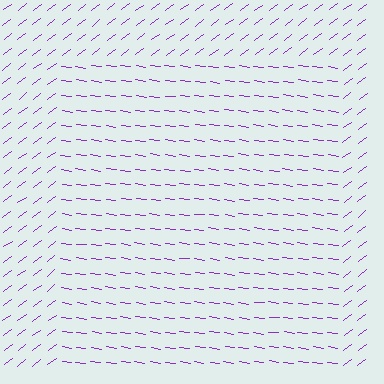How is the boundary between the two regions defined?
The boundary is defined purely by a change in line orientation (approximately 45 degrees difference). All lines are the same color and thickness.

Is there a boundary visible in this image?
Yes, there is a texture boundary formed by a change in line orientation.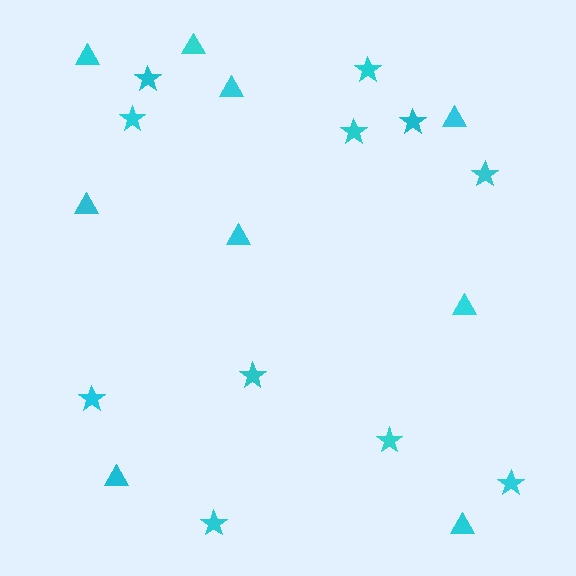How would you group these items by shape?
There are 2 groups: one group of triangles (9) and one group of stars (11).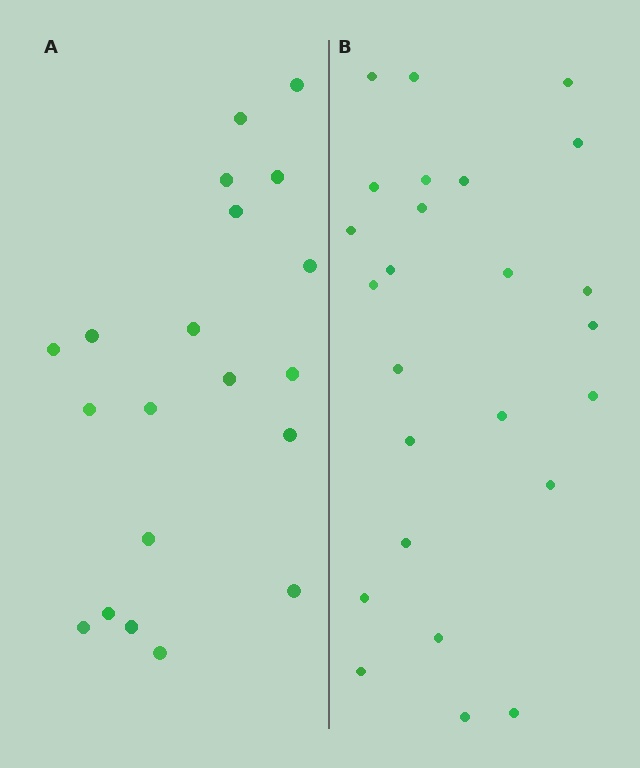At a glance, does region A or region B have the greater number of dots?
Region B (the right region) has more dots.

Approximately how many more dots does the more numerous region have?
Region B has about 5 more dots than region A.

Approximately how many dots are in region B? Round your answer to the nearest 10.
About 20 dots. (The exact count is 25, which rounds to 20.)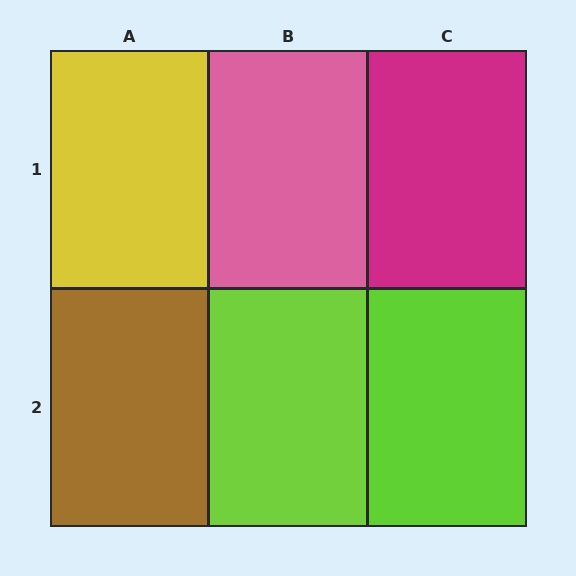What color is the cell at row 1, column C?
Magenta.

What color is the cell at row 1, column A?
Yellow.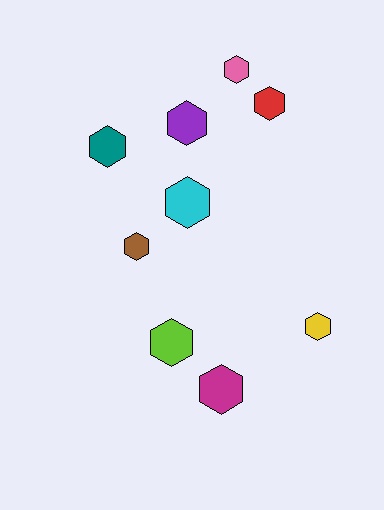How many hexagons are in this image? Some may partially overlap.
There are 9 hexagons.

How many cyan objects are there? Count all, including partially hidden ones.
There is 1 cyan object.